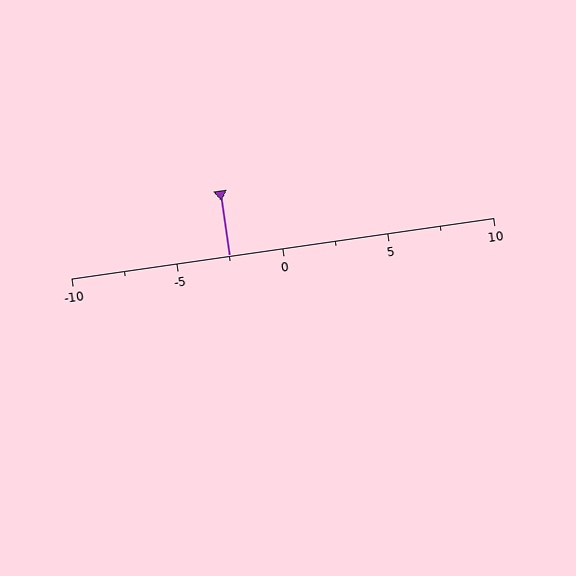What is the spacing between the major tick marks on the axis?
The major ticks are spaced 5 apart.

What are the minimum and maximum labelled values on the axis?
The axis runs from -10 to 10.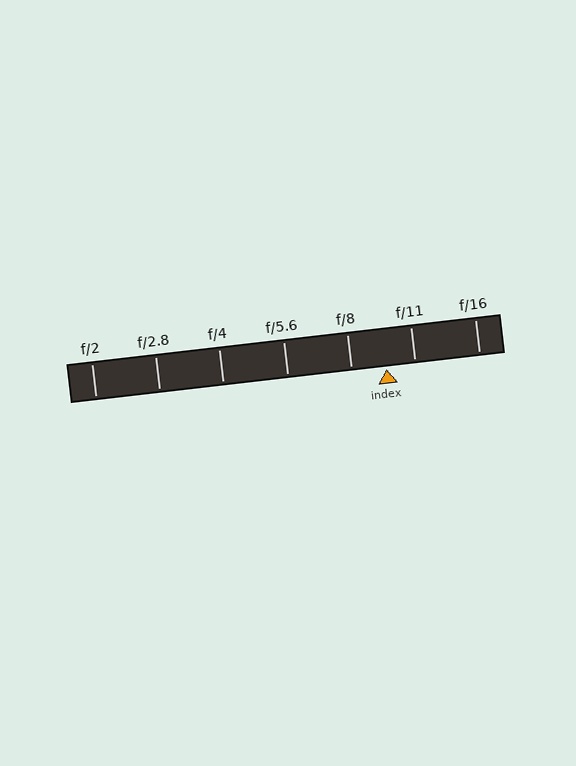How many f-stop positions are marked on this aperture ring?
There are 7 f-stop positions marked.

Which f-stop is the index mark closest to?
The index mark is closest to f/11.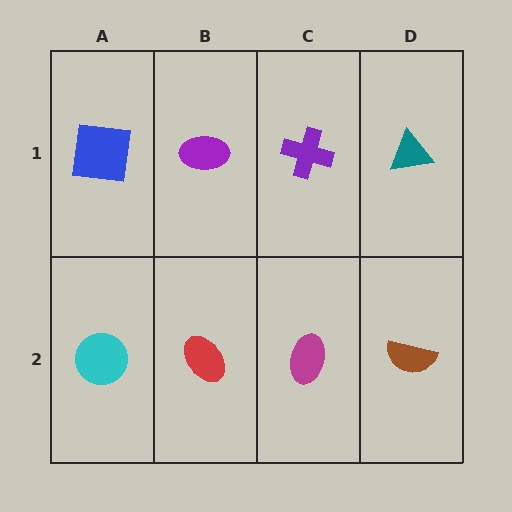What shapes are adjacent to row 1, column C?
A magenta ellipse (row 2, column C), a purple ellipse (row 1, column B), a teal triangle (row 1, column D).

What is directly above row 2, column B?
A purple ellipse.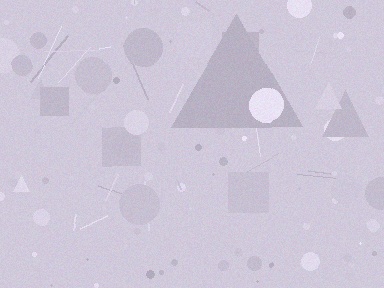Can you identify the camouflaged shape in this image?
The camouflaged shape is a triangle.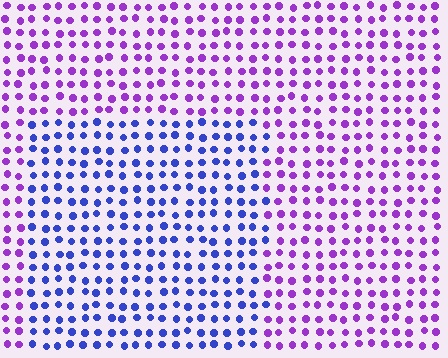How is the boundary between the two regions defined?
The boundary is defined purely by a slight shift in hue (about 49 degrees). Spacing, size, and orientation are identical on both sides.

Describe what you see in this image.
The image is filled with small purple elements in a uniform arrangement. A rectangle-shaped region is visible where the elements are tinted to a slightly different hue, forming a subtle color boundary.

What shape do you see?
I see a rectangle.